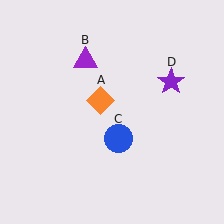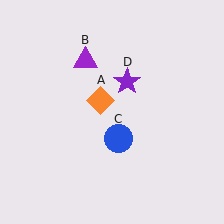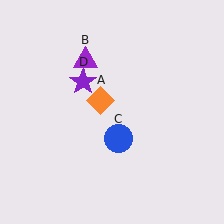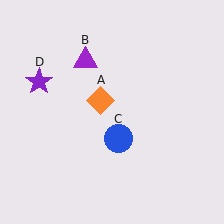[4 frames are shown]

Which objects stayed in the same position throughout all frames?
Orange diamond (object A) and purple triangle (object B) and blue circle (object C) remained stationary.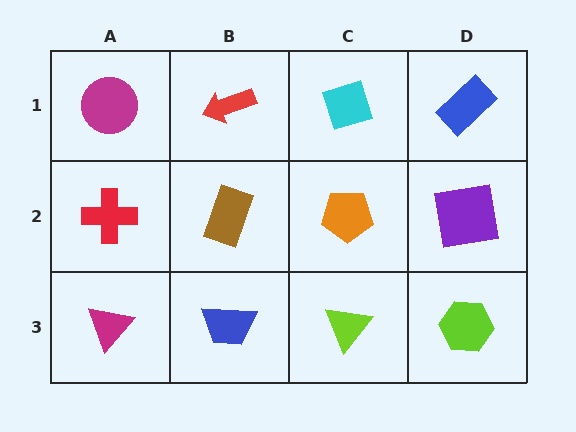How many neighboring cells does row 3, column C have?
3.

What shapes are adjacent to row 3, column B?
A brown rectangle (row 2, column B), a magenta triangle (row 3, column A), a lime triangle (row 3, column C).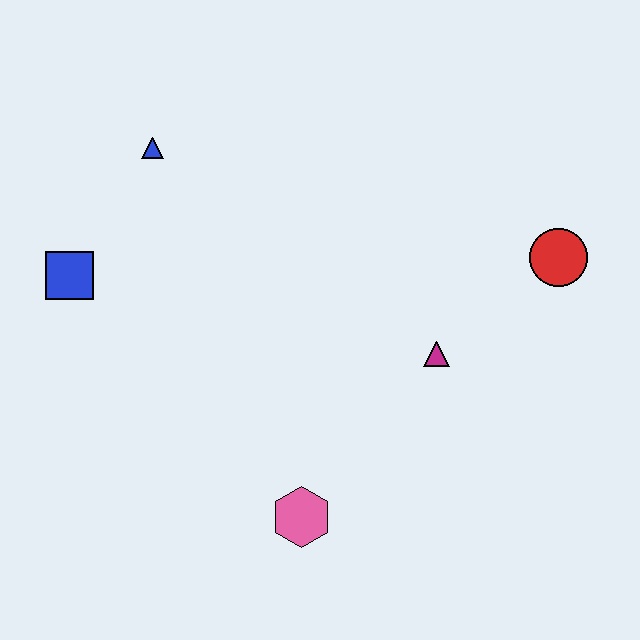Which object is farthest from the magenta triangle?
The blue square is farthest from the magenta triangle.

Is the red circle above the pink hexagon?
Yes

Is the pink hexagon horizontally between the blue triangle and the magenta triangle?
Yes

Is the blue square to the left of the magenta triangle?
Yes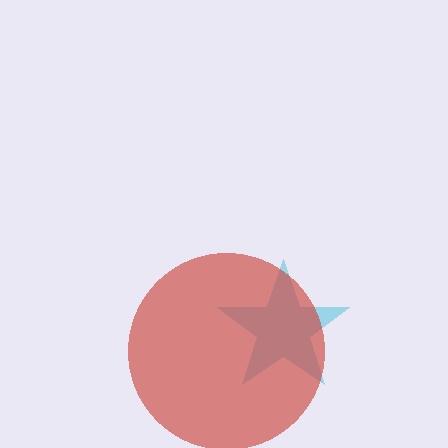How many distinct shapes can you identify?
There are 2 distinct shapes: a cyan star, a red circle.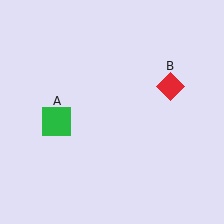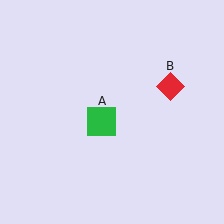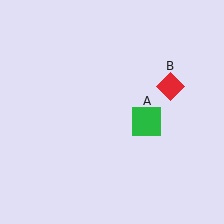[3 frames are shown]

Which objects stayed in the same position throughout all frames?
Red diamond (object B) remained stationary.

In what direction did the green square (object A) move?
The green square (object A) moved right.